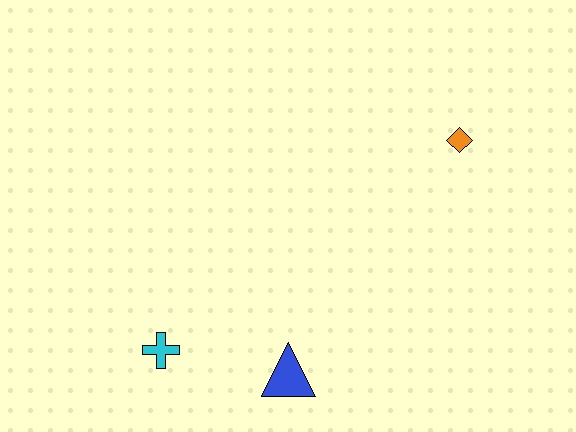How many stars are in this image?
There are no stars.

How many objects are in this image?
There are 3 objects.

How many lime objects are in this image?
There are no lime objects.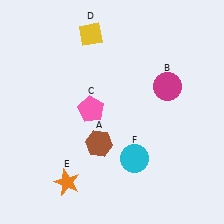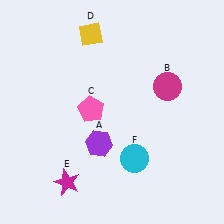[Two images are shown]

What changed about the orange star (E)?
In Image 1, E is orange. In Image 2, it changed to magenta.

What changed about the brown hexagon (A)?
In Image 1, A is brown. In Image 2, it changed to purple.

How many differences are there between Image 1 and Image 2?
There are 2 differences between the two images.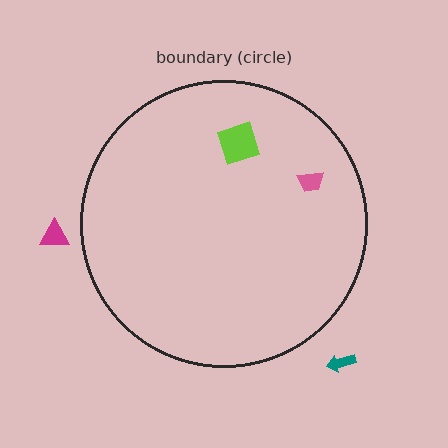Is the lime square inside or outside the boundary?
Inside.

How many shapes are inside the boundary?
2 inside, 2 outside.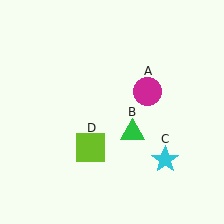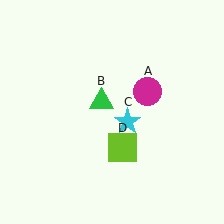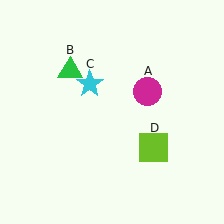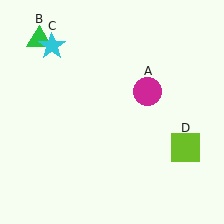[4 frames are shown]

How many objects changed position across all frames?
3 objects changed position: green triangle (object B), cyan star (object C), lime square (object D).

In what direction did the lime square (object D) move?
The lime square (object D) moved right.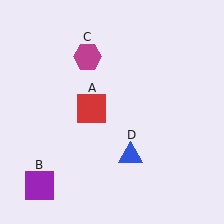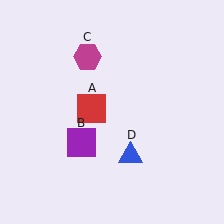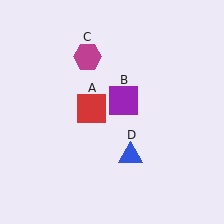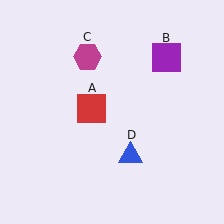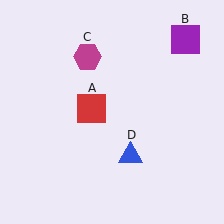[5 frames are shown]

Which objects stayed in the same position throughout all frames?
Red square (object A) and magenta hexagon (object C) and blue triangle (object D) remained stationary.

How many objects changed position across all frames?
1 object changed position: purple square (object B).